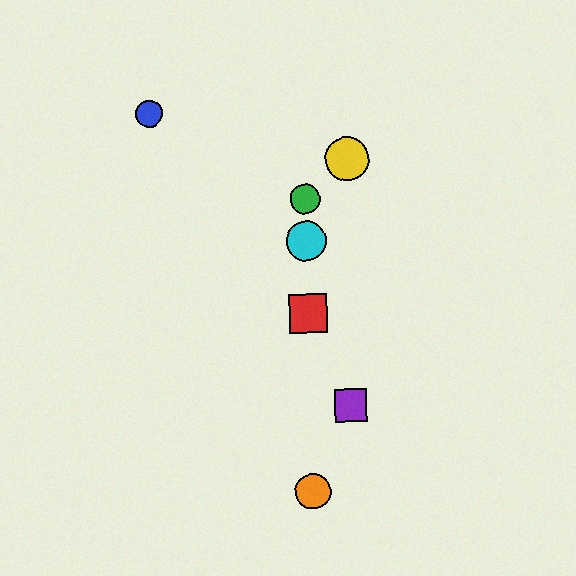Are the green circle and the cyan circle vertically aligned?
Yes, both are at x≈305.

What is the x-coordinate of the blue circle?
The blue circle is at x≈149.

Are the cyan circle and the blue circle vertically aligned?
No, the cyan circle is at x≈306 and the blue circle is at x≈149.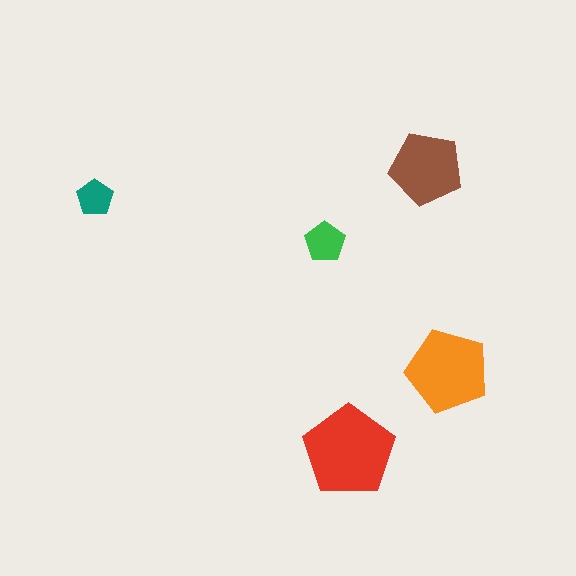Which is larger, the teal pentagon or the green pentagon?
The green one.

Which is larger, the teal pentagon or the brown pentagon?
The brown one.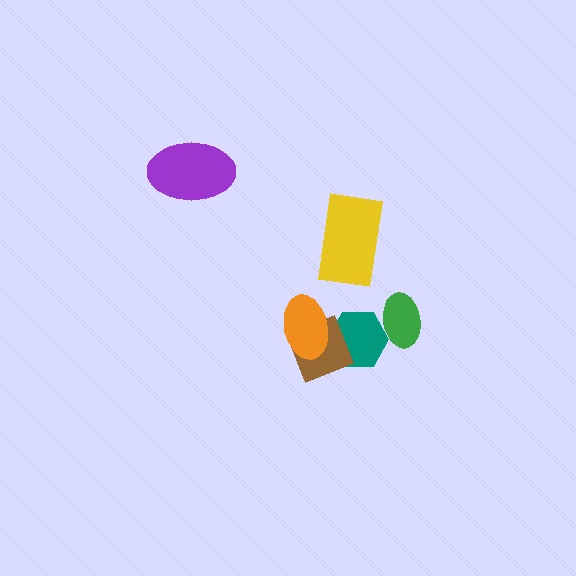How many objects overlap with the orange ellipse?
2 objects overlap with the orange ellipse.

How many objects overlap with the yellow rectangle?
0 objects overlap with the yellow rectangle.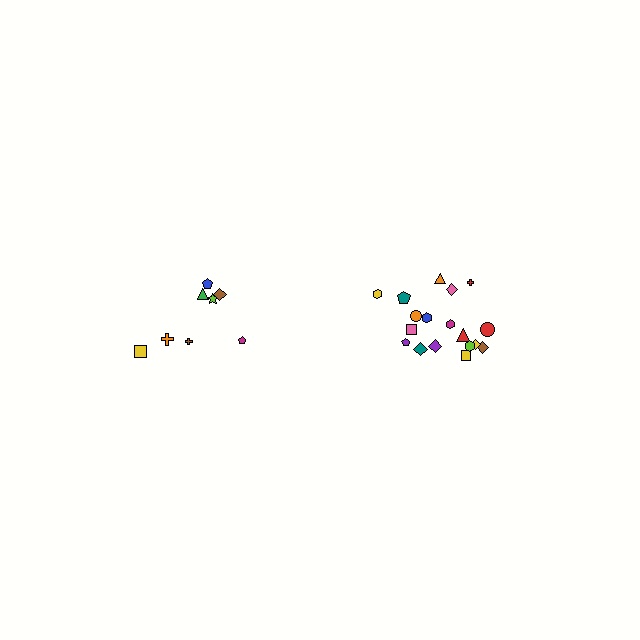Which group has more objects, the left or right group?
The right group.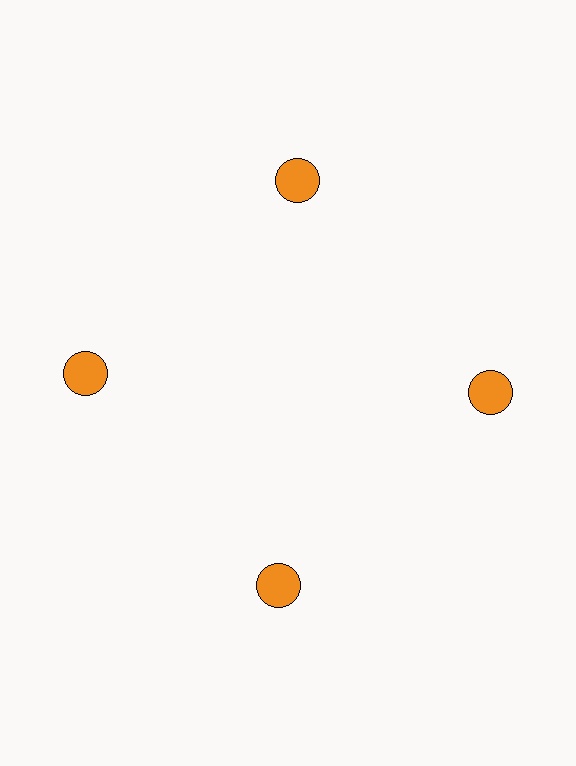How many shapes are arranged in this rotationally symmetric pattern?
There are 4 shapes, arranged in 4 groups of 1.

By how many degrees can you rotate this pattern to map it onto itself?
The pattern maps onto itself every 90 degrees of rotation.